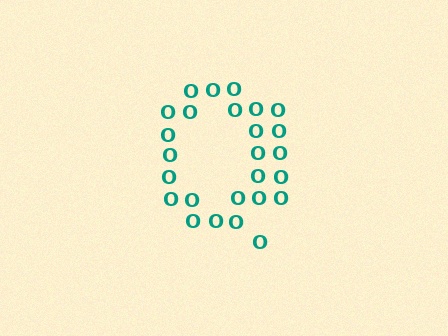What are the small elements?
The small elements are letter O's.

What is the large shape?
The large shape is the letter Q.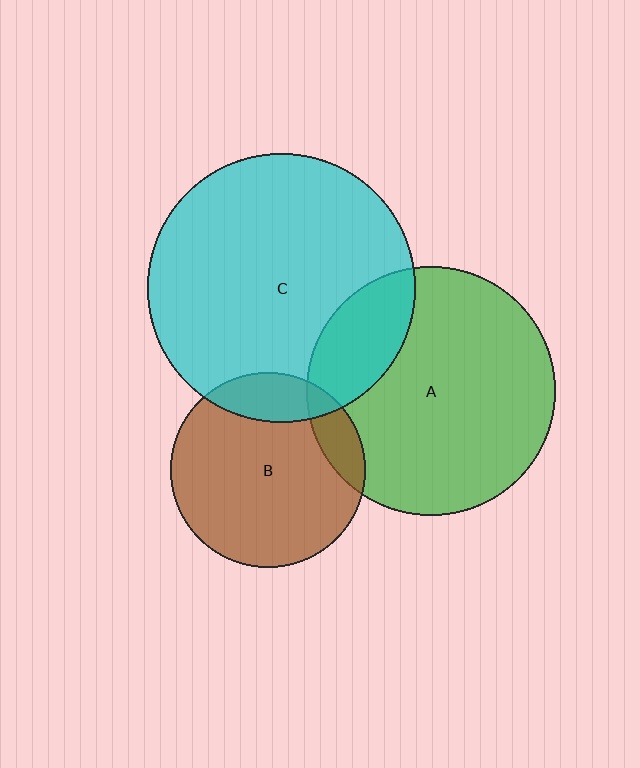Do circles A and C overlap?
Yes.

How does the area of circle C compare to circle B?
Approximately 1.9 times.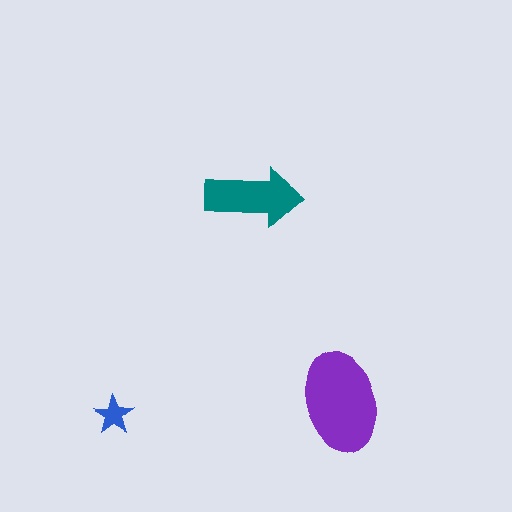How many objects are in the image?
There are 3 objects in the image.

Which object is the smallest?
The blue star.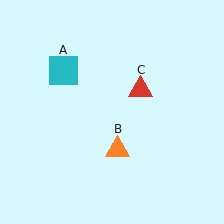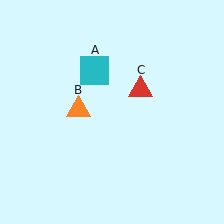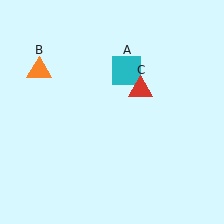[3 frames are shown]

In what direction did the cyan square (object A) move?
The cyan square (object A) moved right.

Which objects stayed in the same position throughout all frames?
Red triangle (object C) remained stationary.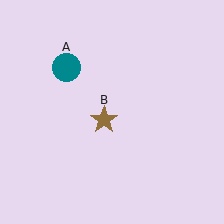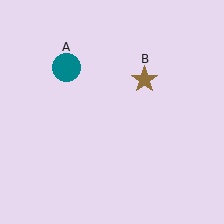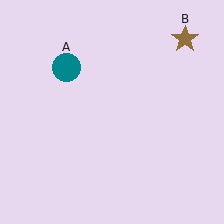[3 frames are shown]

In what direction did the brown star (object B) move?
The brown star (object B) moved up and to the right.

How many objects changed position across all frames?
1 object changed position: brown star (object B).